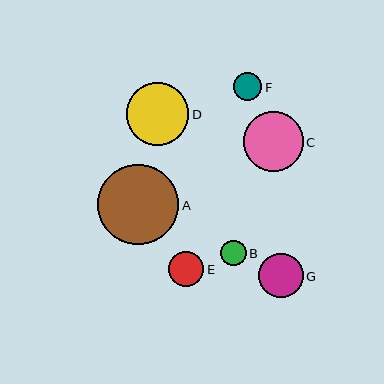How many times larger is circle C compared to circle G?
Circle C is approximately 1.4 times the size of circle G.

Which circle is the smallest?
Circle B is the smallest with a size of approximately 26 pixels.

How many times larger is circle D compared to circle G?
Circle D is approximately 1.4 times the size of circle G.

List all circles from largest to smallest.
From largest to smallest: A, D, C, G, E, F, B.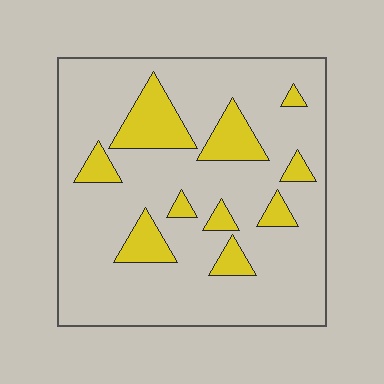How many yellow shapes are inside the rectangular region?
10.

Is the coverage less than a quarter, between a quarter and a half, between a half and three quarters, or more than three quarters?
Less than a quarter.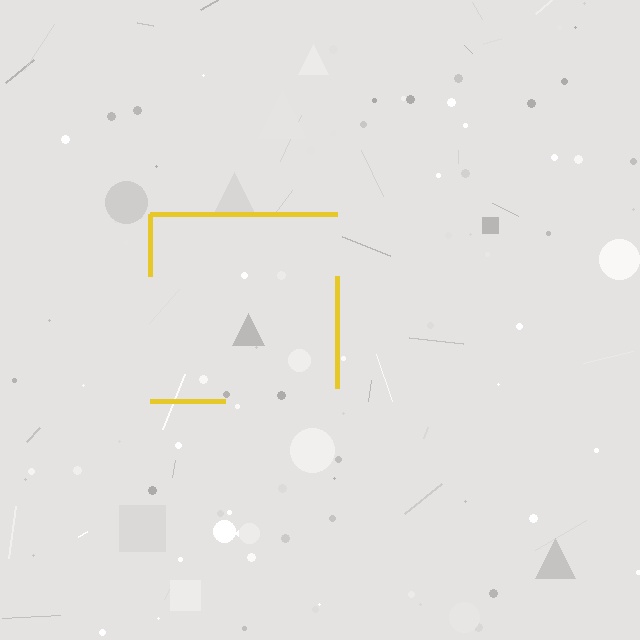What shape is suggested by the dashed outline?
The dashed outline suggests a square.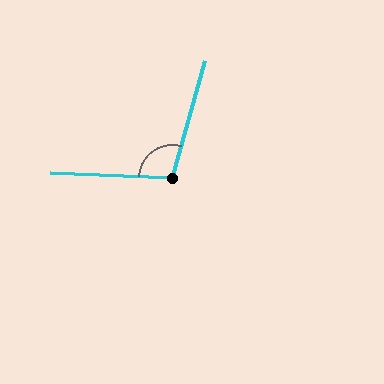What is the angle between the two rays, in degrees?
Approximately 104 degrees.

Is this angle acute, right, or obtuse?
It is obtuse.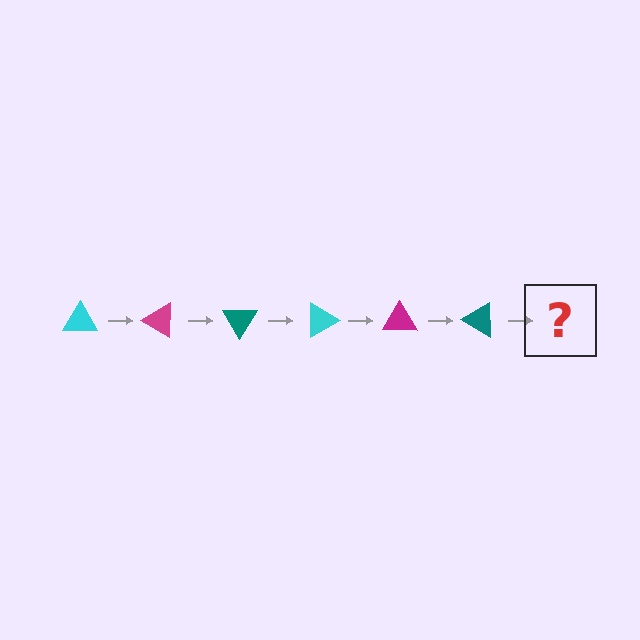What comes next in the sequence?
The next element should be a cyan triangle, rotated 180 degrees from the start.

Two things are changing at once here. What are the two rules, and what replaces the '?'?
The two rules are that it rotates 30 degrees each step and the color cycles through cyan, magenta, and teal. The '?' should be a cyan triangle, rotated 180 degrees from the start.